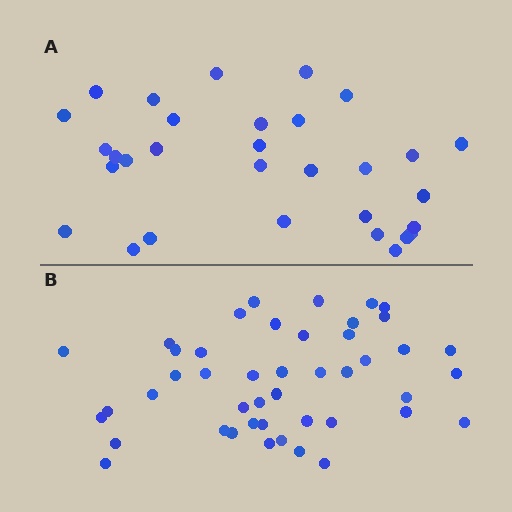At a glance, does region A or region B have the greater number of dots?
Region B (the bottom region) has more dots.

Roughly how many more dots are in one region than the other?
Region B has approximately 15 more dots than region A.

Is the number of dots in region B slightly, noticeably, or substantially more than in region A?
Region B has substantially more. The ratio is roughly 1.5 to 1.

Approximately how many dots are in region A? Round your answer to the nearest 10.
About 30 dots. (The exact count is 31, which rounds to 30.)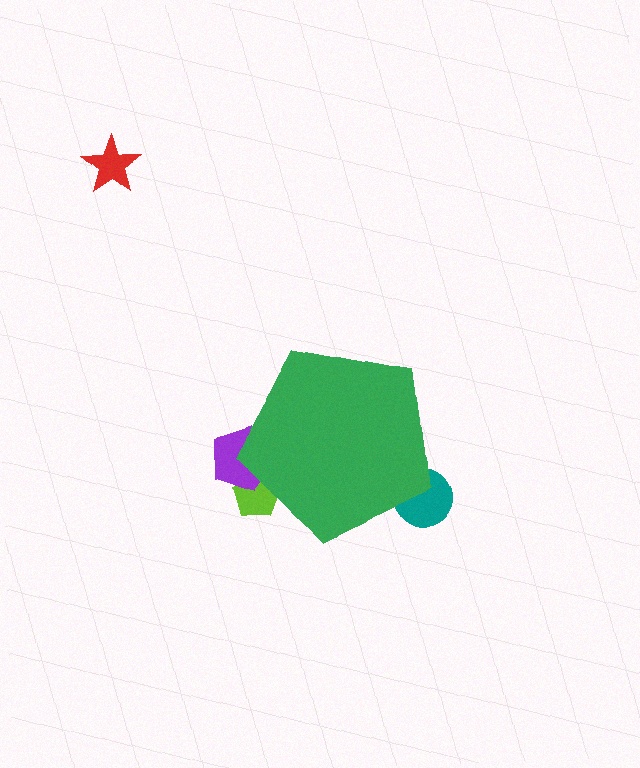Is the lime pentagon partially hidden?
Yes, the lime pentagon is partially hidden behind the green pentagon.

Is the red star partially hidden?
No, the red star is fully visible.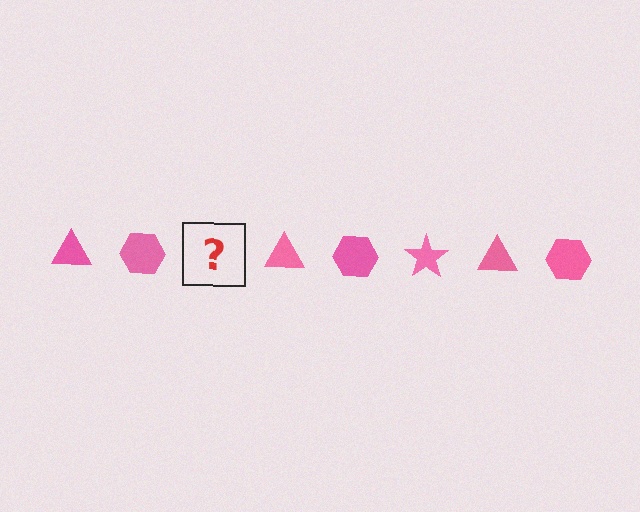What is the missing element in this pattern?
The missing element is a pink star.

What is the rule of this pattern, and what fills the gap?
The rule is that the pattern cycles through triangle, hexagon, star shapes in pink. The gap should be filled with a pink star.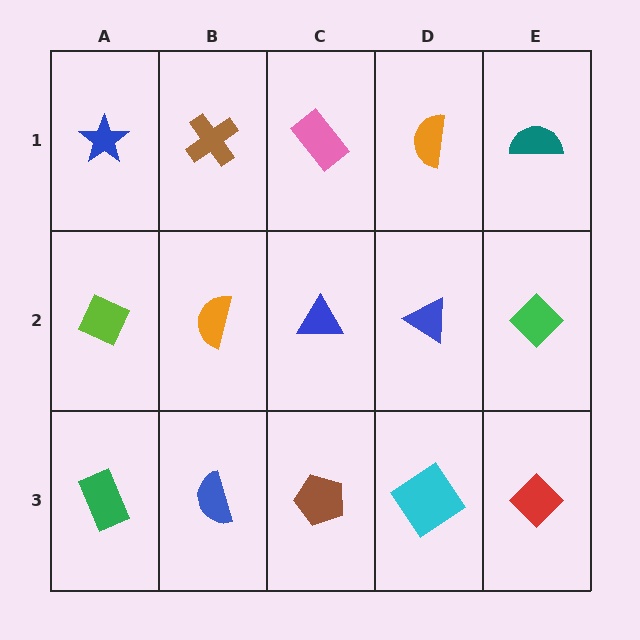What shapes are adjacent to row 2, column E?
A teal semicircle (row 1, column E), a red diamond (row 3, column E), a blue triangle (row 2, column D).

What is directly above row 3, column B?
An orange semicircle.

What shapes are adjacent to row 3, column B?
An orange semicircle (row 2, column B), a green rectangle (row 3, column A), a brown pentagon (row 3, column C).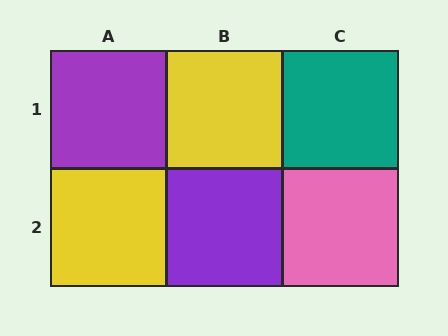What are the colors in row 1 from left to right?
Purple, yellow, teal.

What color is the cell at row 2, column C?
Pink.